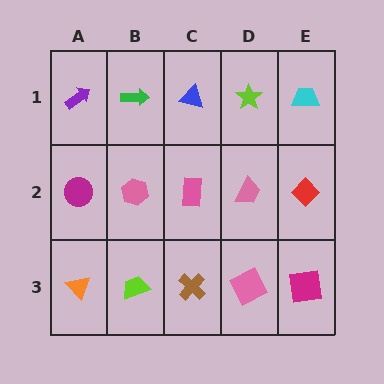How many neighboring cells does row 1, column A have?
2.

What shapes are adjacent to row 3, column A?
A magenta circle (row 2, column A), a lime trapezoid (row 3, column B).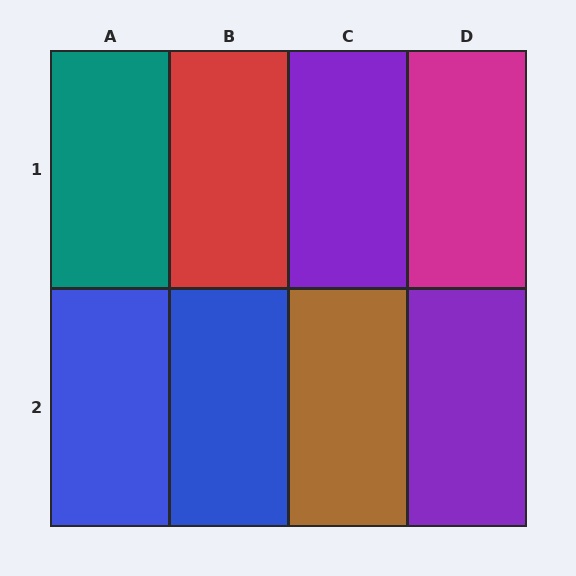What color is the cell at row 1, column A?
Teal.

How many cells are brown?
1 cell is brown.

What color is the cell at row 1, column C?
Purple.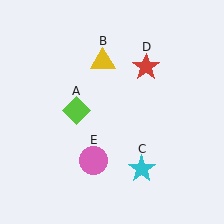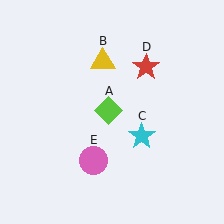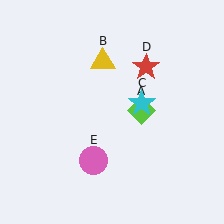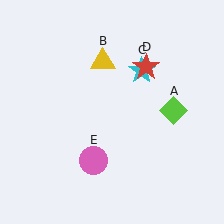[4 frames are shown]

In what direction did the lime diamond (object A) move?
The lime diamond (object A) moved right.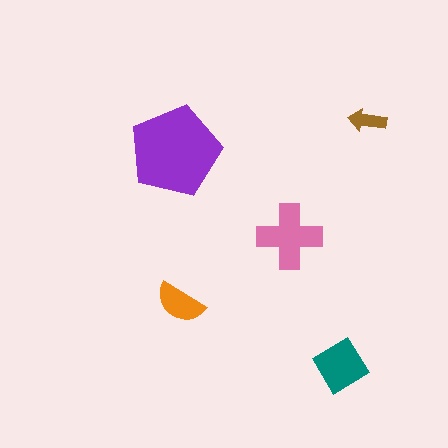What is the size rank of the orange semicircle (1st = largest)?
4th.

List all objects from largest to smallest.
The purple pentagon, the pink cross, the teal diamond, the orange semicircle, the brown arrow.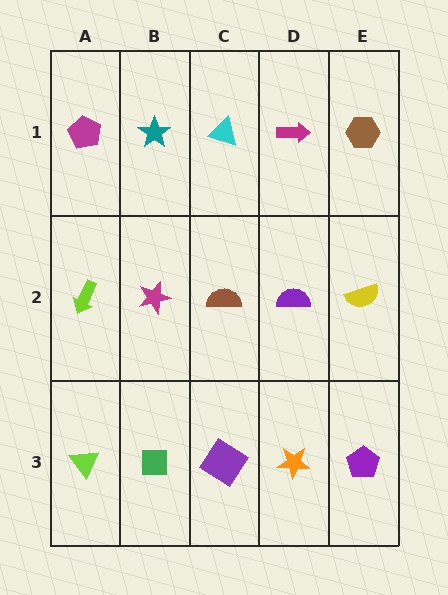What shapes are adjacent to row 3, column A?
A lime arrow (row 2, column A), a green square (row 3, column B).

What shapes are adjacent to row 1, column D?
A purple semicircle (row 2, column D), a cyan triangle (row 1, column C), a brown hexagon (row 1, column E).